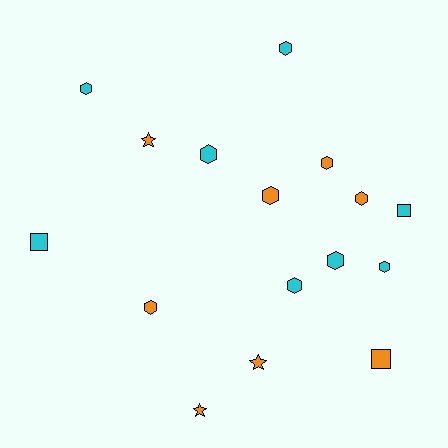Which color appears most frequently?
Cyan, with 8 objects.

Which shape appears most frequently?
Hexagon, with 10 objects.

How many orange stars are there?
There are 3 orange stars.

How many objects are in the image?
There are 16 objects.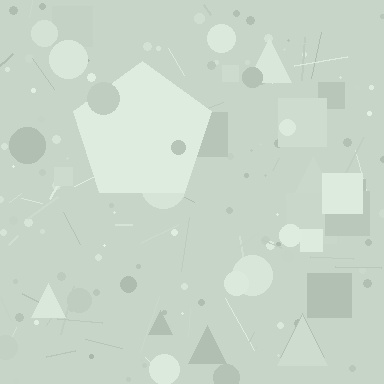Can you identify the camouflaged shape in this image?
The camouflaged shape is a pentagon.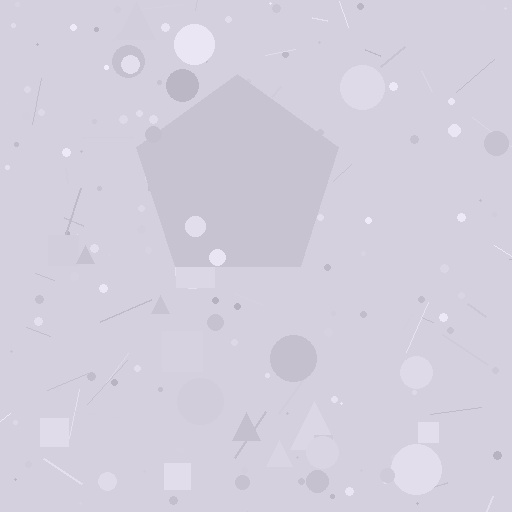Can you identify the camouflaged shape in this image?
The camouflaged shape is a pentagon.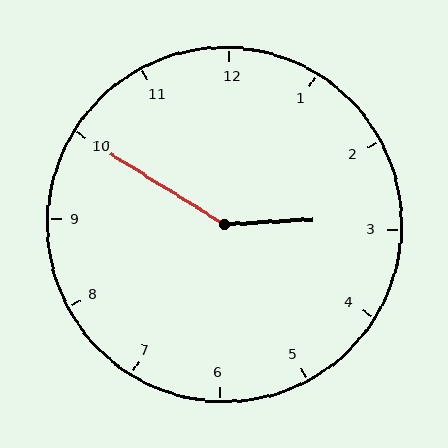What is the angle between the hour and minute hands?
Approximately 145 degrees.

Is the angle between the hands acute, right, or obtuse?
It is obtuse.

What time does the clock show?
2:50.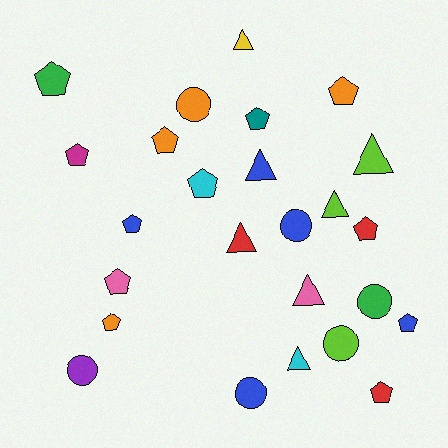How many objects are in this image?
There are 25 objects.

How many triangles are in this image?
There are 7 triangles.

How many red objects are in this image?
There are 3 red objects.